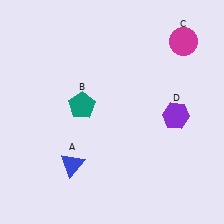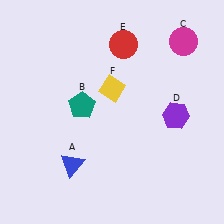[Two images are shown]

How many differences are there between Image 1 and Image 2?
There are 2 differences between the two images.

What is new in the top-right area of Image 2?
A yellow diamond (F) was added in the top-right area of Image 2.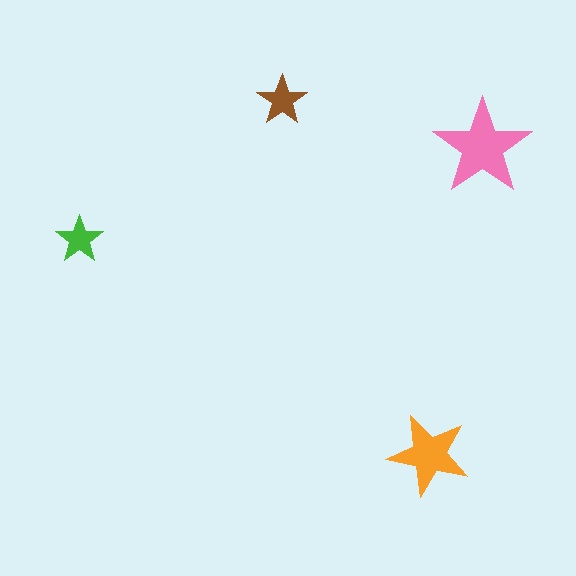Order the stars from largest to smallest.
the pink one, the orange one, the brown one, the green one.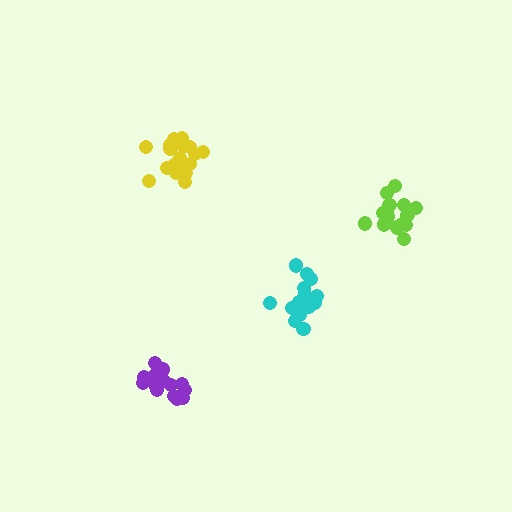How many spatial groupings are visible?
There are 4 spatial groupings.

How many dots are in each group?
Group 1: 15 dots, Group 2: 18 dots, Group 3: 20 dots, Group 4: 15 dots (68 total).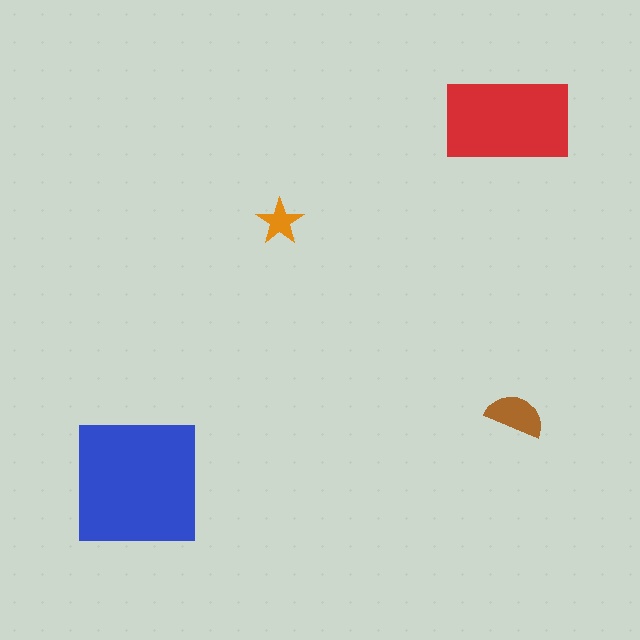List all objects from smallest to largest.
The orange star, the brown semicircle, the red rectangle, the blue square.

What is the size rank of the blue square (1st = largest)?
1st.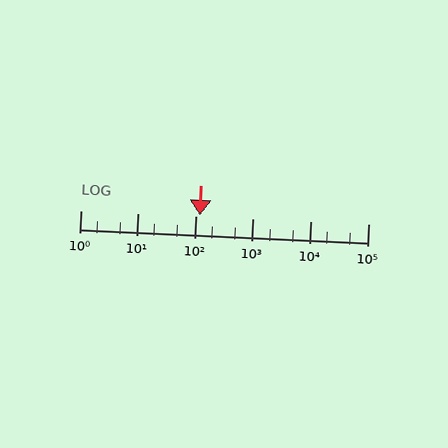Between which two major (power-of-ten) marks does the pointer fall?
The pointer is between 100 and 1000.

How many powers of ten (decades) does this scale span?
The scale spans 5 decades, from 1 to 100000.